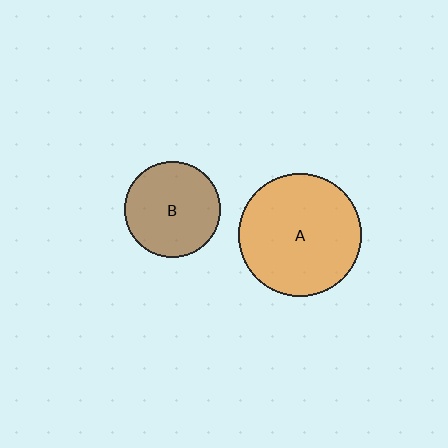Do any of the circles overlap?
No, none of the circles overlap.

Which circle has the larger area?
Circle A (orange).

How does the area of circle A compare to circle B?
Approximately 1.6 times.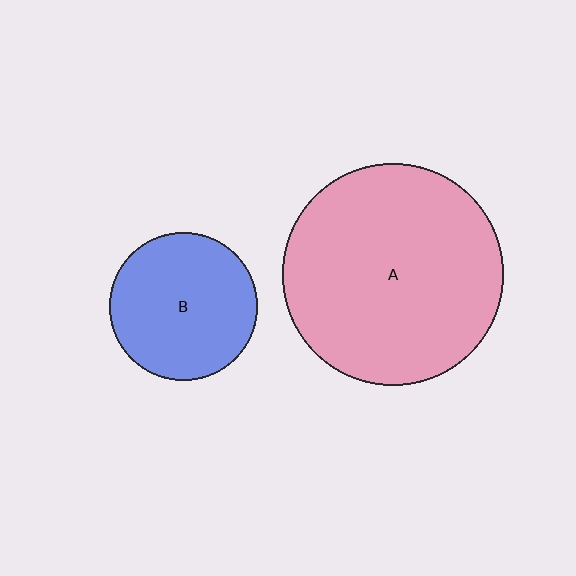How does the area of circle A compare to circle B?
Approximately 2.2 times.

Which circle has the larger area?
Circle A (pink).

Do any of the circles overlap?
No, none of the circles overlap.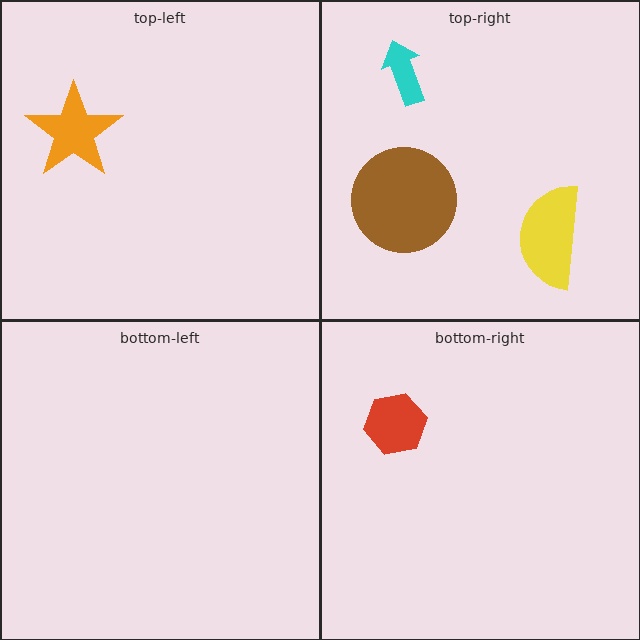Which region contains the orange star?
The top-left region.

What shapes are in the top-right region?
The cyan arrow, the brown circle, the yellow semicircle.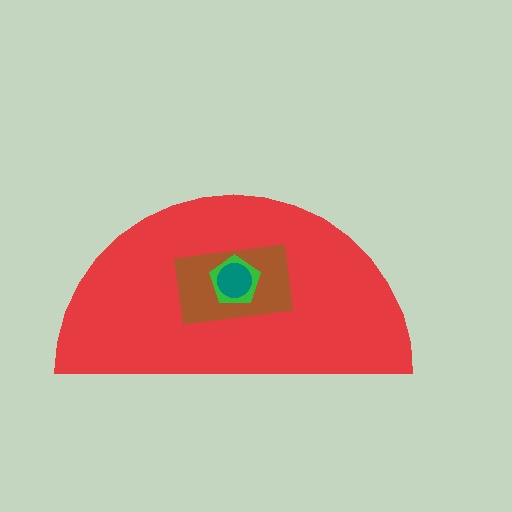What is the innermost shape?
The teal circle.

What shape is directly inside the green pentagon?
The teal circle.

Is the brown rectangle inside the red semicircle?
Yes.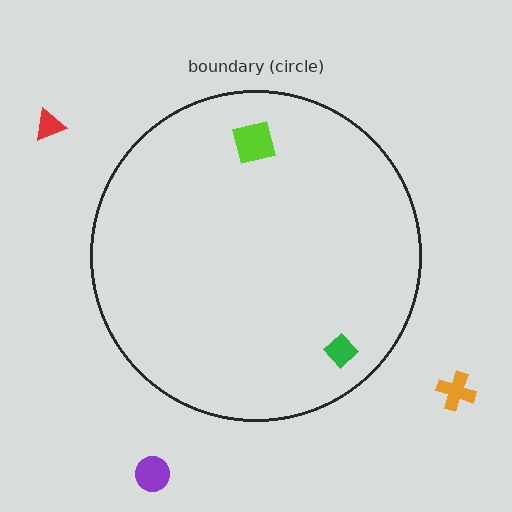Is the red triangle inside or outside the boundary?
Outside.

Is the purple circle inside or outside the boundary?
Outside.